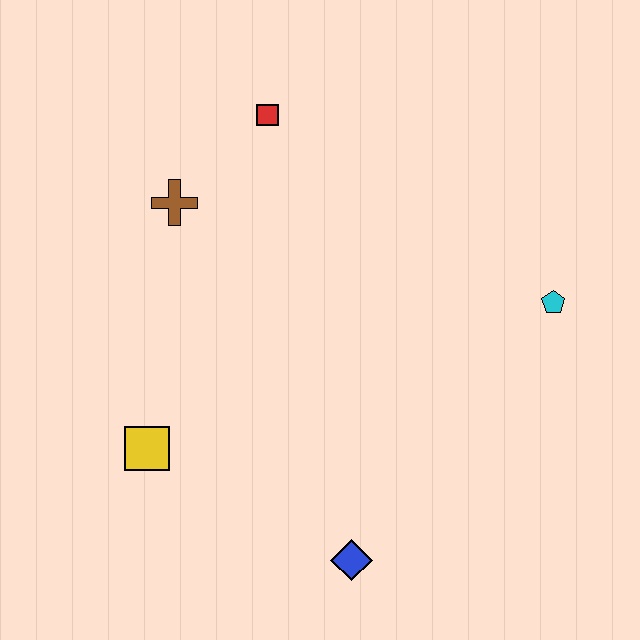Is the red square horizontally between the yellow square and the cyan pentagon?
Yes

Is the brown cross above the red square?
No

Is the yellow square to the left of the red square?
Yes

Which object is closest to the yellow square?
The blue diamond is closest to the yellow square.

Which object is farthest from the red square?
The blue diamond is farthest from the red square.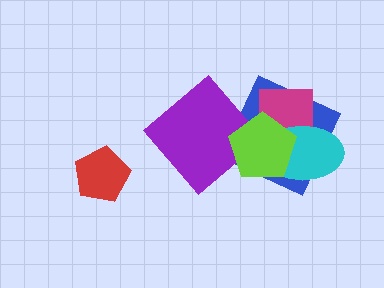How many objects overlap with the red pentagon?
0 objects overlap with the red pentagon.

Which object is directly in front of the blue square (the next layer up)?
The magenta square is directly in front of the blue square.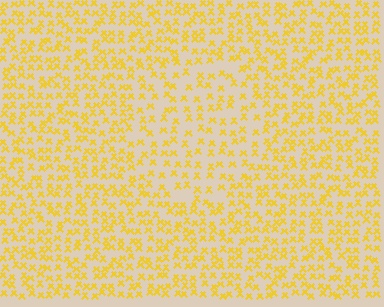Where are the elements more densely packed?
The elements are more densely packed outside the circle boundary.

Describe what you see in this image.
The image contains small yellow elements arranged at two different densities. A circle-shaped region is visible where the elements are less densely packed than the surrounding area.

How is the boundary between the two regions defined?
The boundary is defined by a change in element density (approximately 1.6x ratio). All elements are the same color, size, and shape.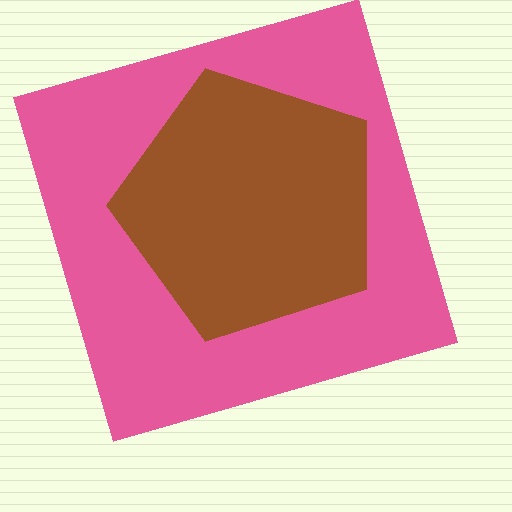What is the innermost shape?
The brown pentagon.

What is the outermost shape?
The pink square.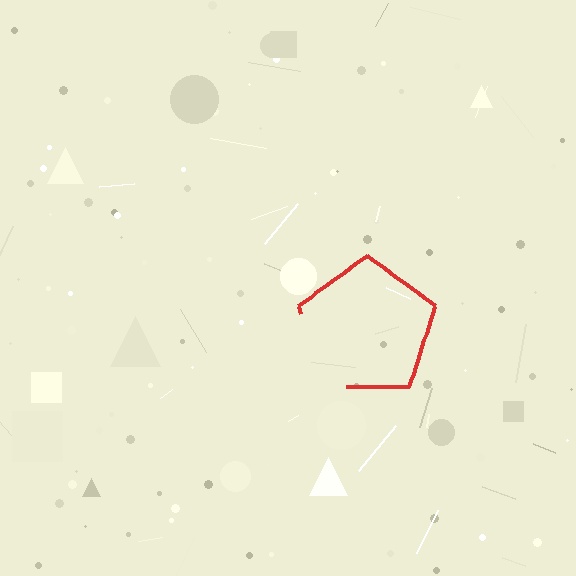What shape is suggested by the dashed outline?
The dashed outline suggests a pentagon.